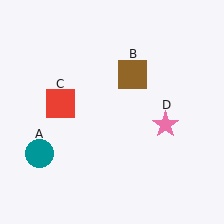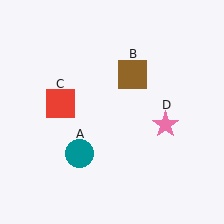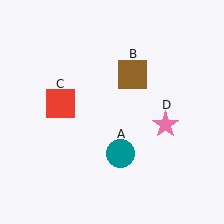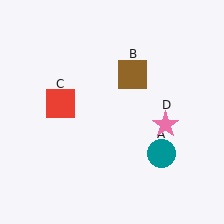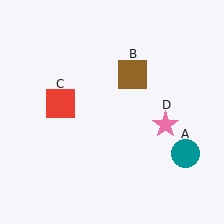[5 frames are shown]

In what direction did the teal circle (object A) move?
The teal circle (object A) moved right.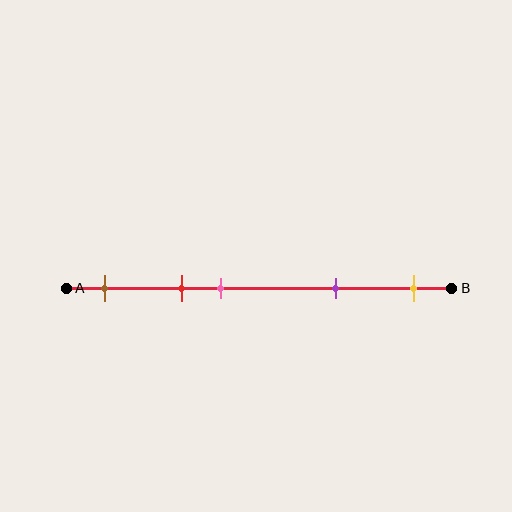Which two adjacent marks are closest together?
The red and pink marks are the closest adjacent pair.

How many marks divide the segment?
There are 5 marks dividing the segment.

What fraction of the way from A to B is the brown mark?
The brown mark is approximately 10% (0.1) of the way from A to B.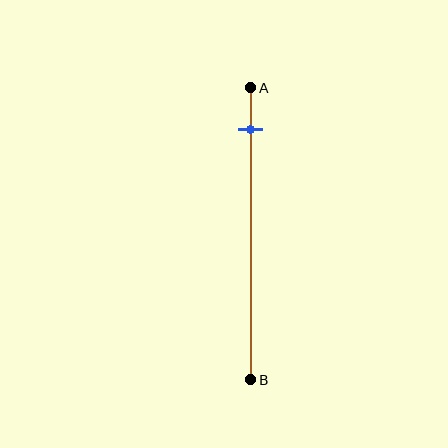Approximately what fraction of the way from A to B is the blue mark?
The blue mark is approximately 15% of the way from A to B.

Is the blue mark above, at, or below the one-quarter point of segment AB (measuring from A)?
The blue mark is above the one-quarter point of segment AB.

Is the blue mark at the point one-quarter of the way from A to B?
No, the mark is at about 15% from A, not at the 25% one-quarter point.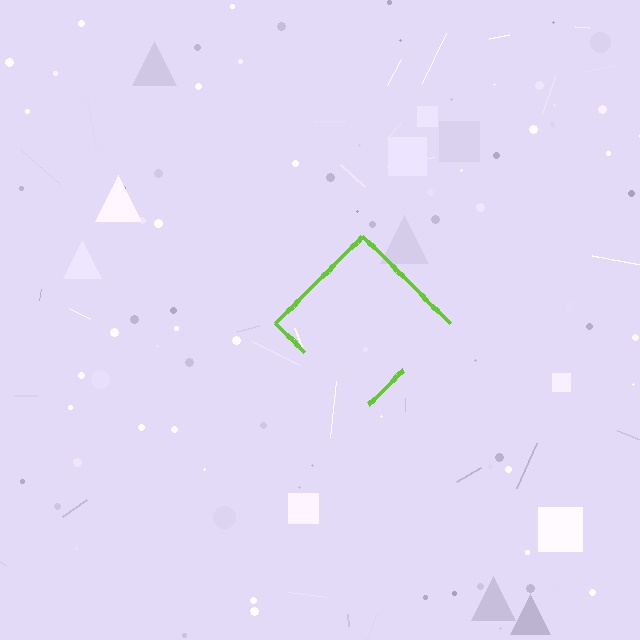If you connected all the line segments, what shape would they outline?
They would outline a diamond.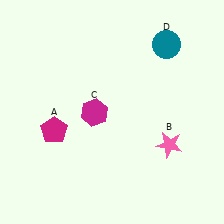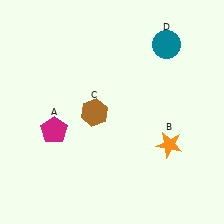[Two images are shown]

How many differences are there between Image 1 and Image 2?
There are 2 differences between the two images.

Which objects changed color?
B changed from pink to orange. C changed from magenta to brown.